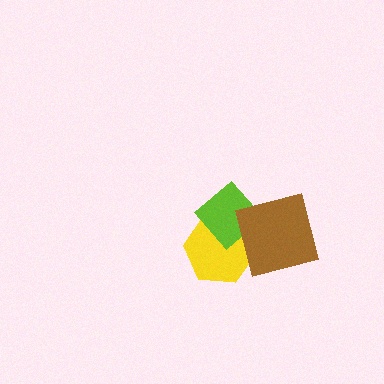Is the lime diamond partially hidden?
Yes, it is partially covered by another shape.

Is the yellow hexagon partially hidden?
Yes, it is partially covered by another shape.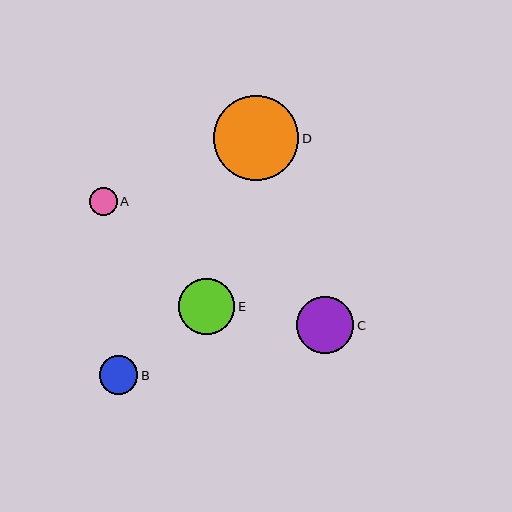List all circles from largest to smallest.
From largest to smallest: D, C, E, B, A.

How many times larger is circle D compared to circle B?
Circle D is approximately 2.2 times the size of circle B.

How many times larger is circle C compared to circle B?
Circle C is approximately 1.5 times the size of circle B.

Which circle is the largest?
Circle D is the largest with a size of approximately 85 pixels.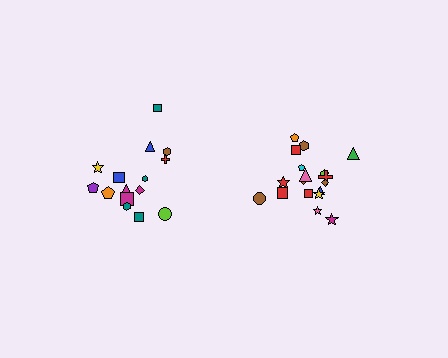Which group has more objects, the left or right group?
The right group.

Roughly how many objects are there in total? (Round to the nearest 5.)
Roughly 35 objects in total.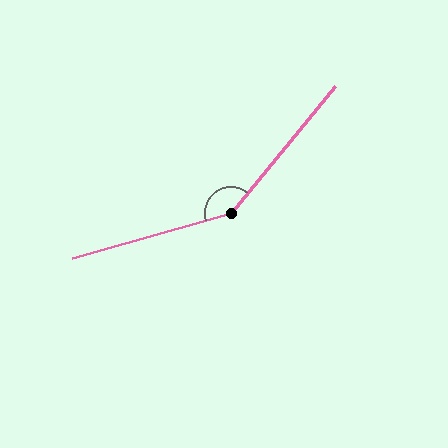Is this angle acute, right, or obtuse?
It is obtuse.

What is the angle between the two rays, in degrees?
Approximately 145 degrees.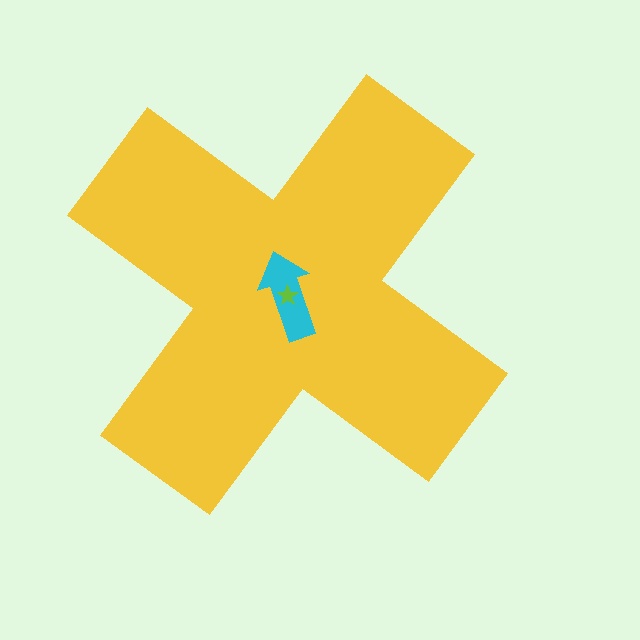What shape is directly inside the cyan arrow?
The lime star.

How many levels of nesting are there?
3.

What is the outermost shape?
The yellow cross.